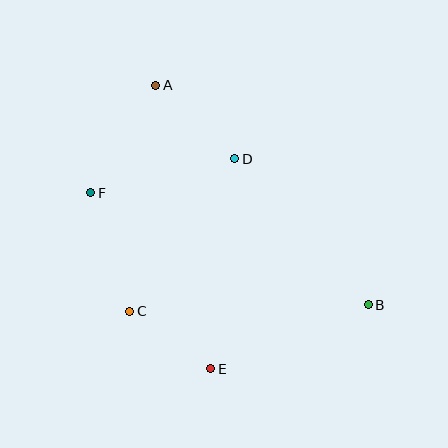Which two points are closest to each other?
Points C and E are closest to each other.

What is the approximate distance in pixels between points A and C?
The distance between A and C is approximately 228 pixels.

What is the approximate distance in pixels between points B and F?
The distance between B and F is approximately 299 pixels.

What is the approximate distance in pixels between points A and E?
The distance between A and E is approximately 289 pixels.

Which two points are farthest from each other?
Points A and B are farthest from each other.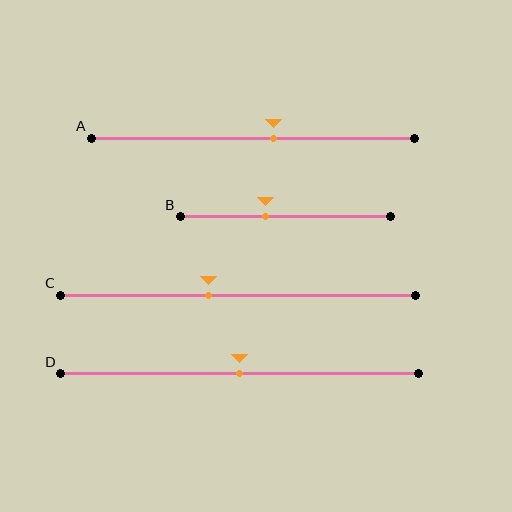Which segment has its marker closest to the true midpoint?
Segment D has its marker closest to the true midpoint.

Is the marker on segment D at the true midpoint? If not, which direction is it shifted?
Yes, the marker on segment D is at the true midpoint.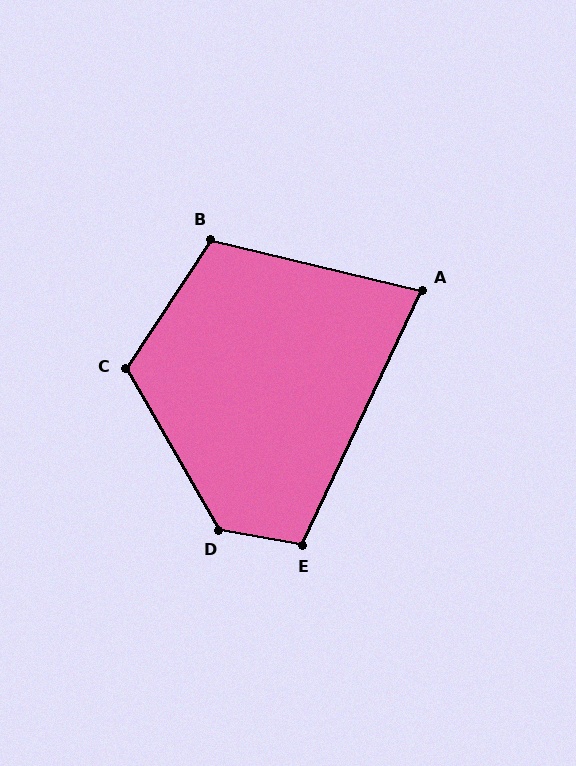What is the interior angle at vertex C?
Approximately 117 degrees (obtuse).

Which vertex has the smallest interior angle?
A, at approximately 78 degrees.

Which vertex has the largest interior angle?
D, at approximately 130 degrees.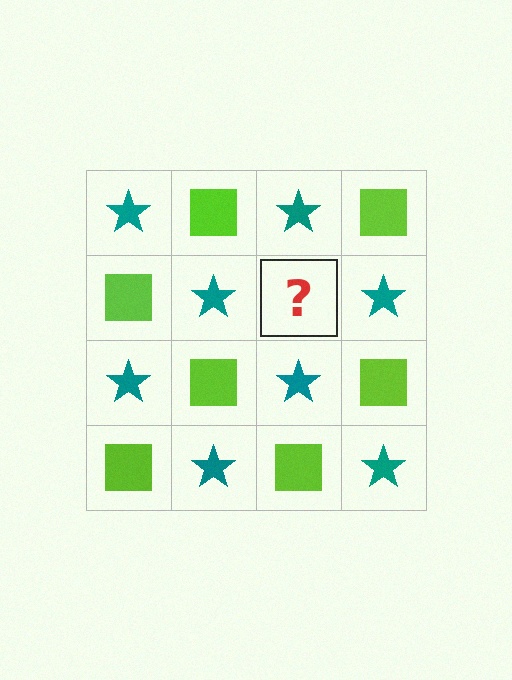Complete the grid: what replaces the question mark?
The question mark should be replaced with a lime square.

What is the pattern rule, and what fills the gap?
The rule is that it alternates teal star and lime square in a checkerboard pattern. The gap should be filled with a lime square.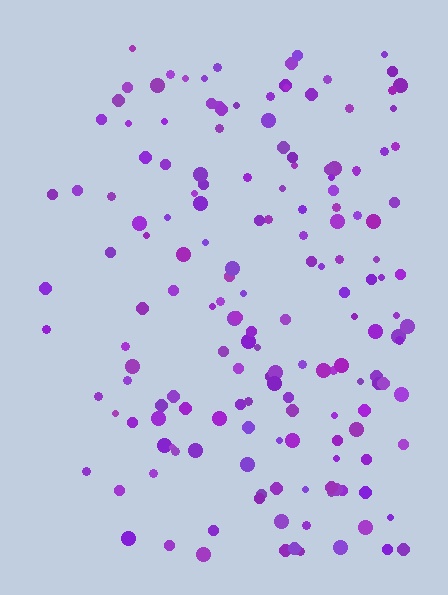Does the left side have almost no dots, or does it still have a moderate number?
Still a moderate number, just noticeably fewer than the right.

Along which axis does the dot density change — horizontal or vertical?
Horizontal.